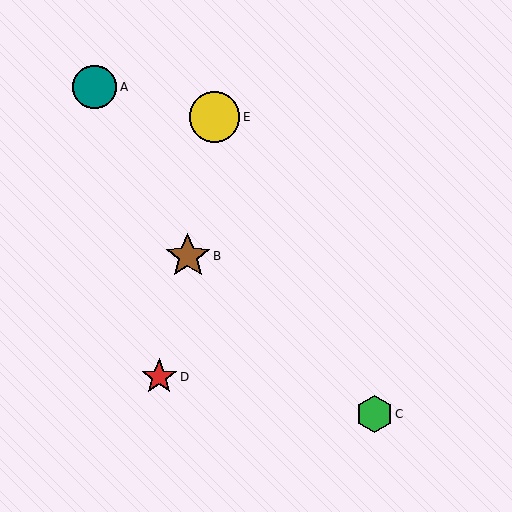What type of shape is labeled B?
Shape B is a brown star.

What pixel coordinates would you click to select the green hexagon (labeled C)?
Click at (374, 414) to select the green hexagon C.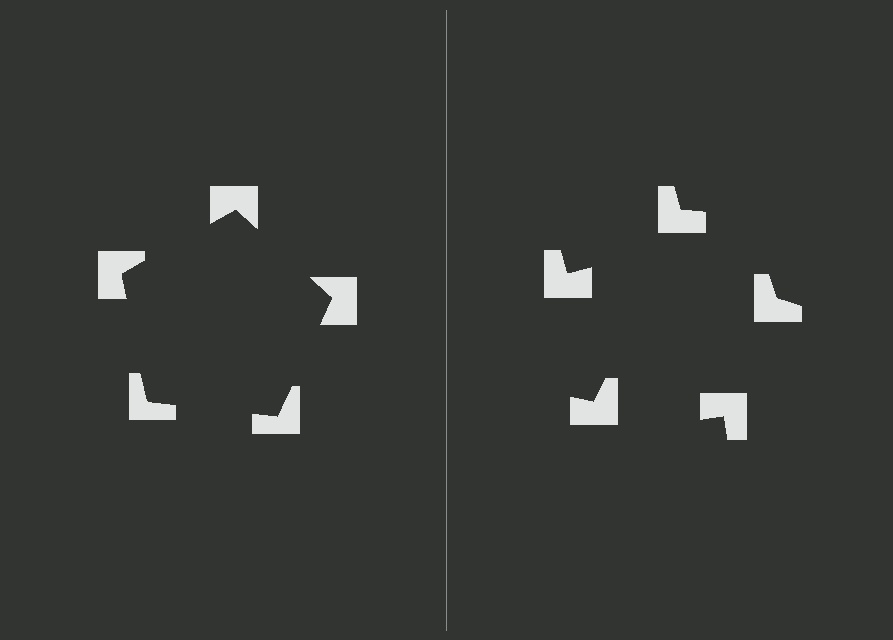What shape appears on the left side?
An illusory pentagon.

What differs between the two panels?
The notched squares are positioned identically on both sides; only the wedge orientations differ. On the left they align to a pentagon; on the right they are misaligned.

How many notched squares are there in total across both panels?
10 — 5 on each side.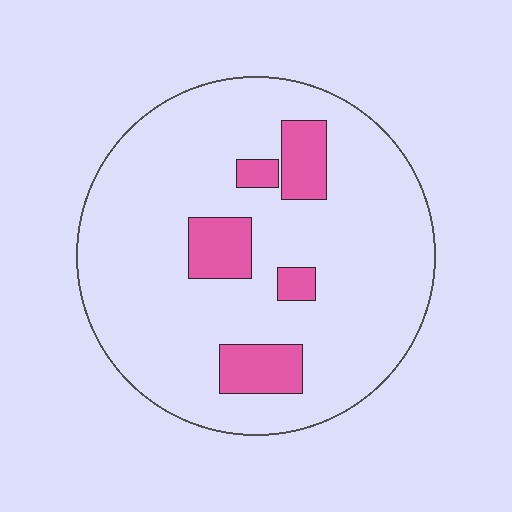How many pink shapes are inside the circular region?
5.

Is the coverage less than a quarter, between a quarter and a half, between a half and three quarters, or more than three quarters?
Less than a quarter.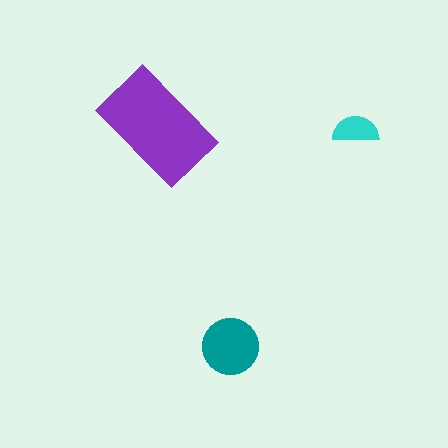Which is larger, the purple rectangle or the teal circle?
The purple rectangle.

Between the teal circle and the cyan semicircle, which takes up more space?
The teal circle.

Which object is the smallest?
The cyan semicircle.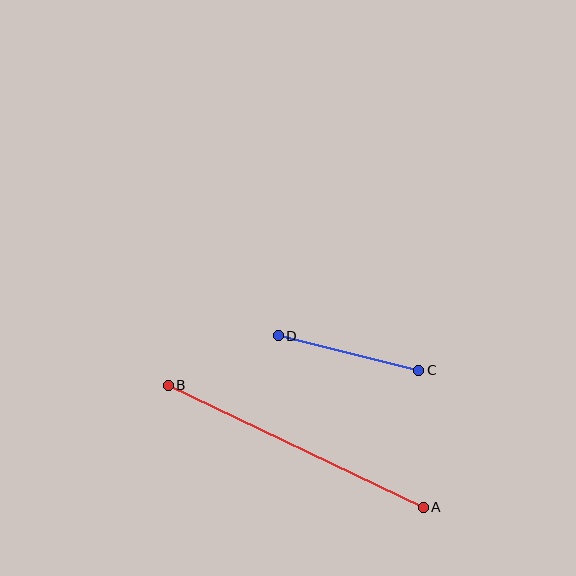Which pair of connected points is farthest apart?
Points A and B are farthest apart.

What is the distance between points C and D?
The distance is approximately 145 pixels.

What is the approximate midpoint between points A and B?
The midpoint is at approximately (296, 446) pixels.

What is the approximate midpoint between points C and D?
The midpoint is at approximately (349, 353) pixels.